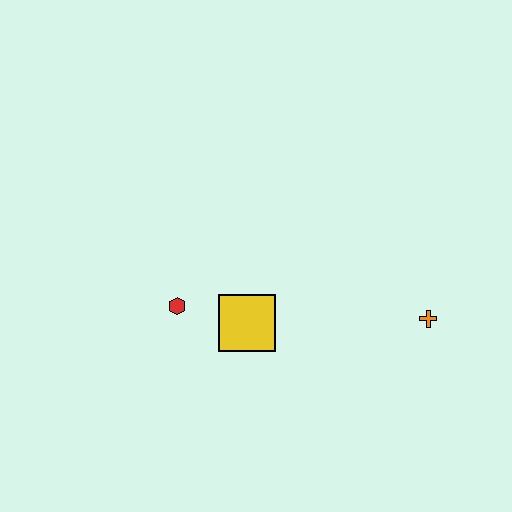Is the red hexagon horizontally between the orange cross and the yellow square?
No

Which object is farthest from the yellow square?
The orange cross is farthest from the yellow square.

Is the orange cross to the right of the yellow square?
Yes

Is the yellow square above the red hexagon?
No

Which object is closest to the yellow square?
The red hexagon is closest to the yellow square.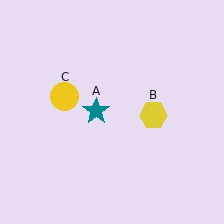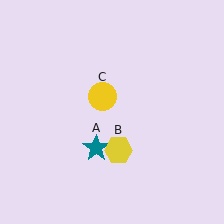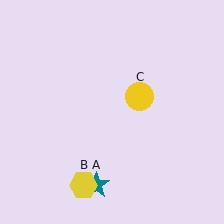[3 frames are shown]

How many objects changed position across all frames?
3 objects changed position: teal star (object A), yellow hexagon (object B), yellow circle (object C).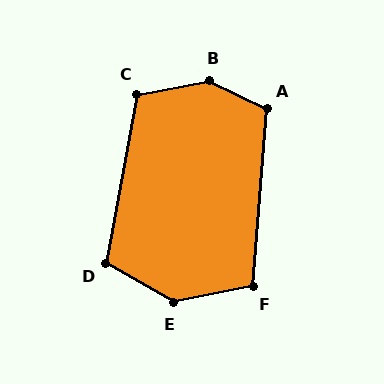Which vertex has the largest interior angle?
B, at approximately 144 degrees.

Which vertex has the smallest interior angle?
F, at approximately 106 degrees.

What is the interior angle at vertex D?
Approximately 109 degrees (obtuse).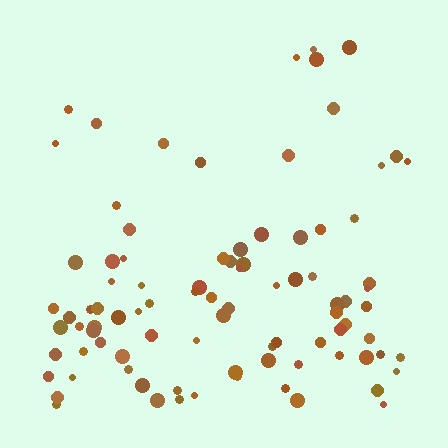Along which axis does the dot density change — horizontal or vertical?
Vertical.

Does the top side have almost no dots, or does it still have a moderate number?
Still a moderate number, just noticeably fewer than the bottom.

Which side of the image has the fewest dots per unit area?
The top.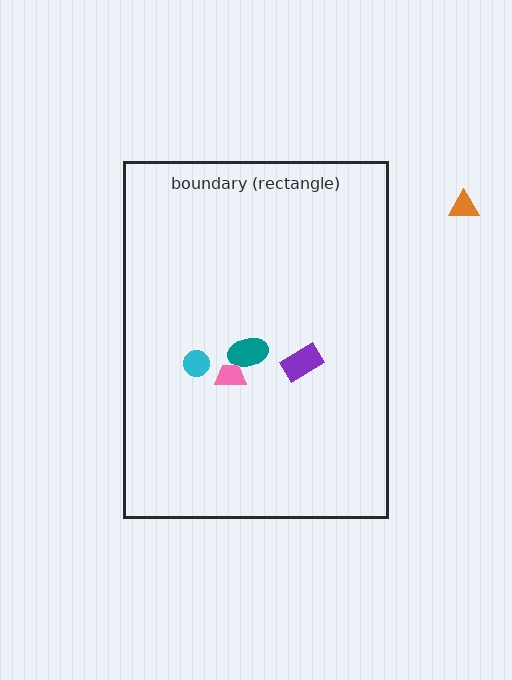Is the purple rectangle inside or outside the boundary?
Inside.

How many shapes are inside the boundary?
4 inside, 1 outside.